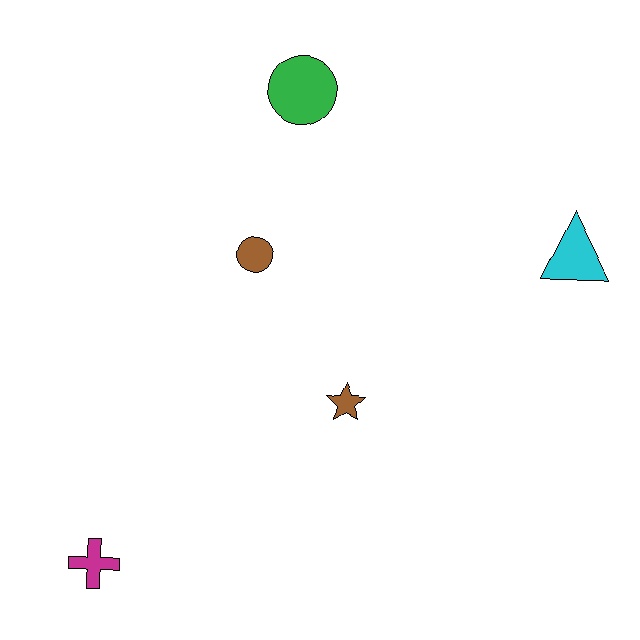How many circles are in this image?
There are 2 circles.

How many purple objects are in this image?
There are no purple objects.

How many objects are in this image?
There are 5 objects.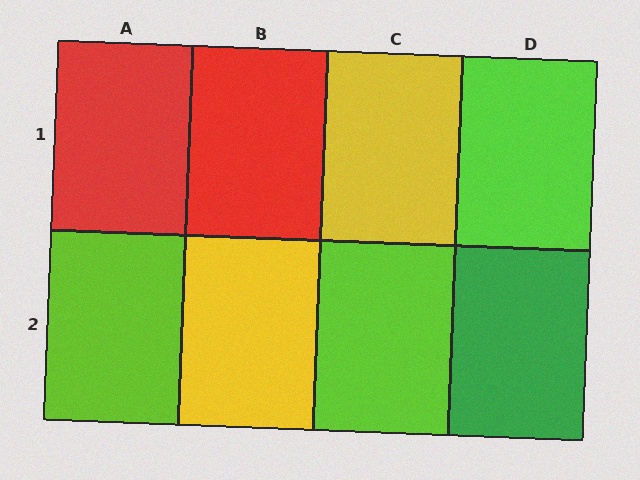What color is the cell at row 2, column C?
Lime.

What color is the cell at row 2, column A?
Lime.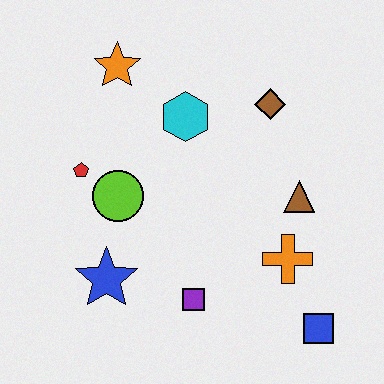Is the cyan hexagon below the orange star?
Yes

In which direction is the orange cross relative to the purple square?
The orange cross is to the right of the purple square.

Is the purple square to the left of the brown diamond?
Yes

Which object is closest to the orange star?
The cyan hexagon is closest to the orange star.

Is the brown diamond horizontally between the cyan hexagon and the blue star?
No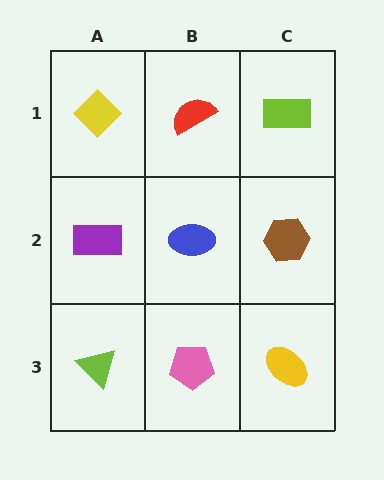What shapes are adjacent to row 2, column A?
A yellow diamond (row 1, column A), a lime triangle (row 3, column A), a blue ellipse (row 2, column B).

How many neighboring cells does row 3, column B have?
3.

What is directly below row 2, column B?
A pink pentagon.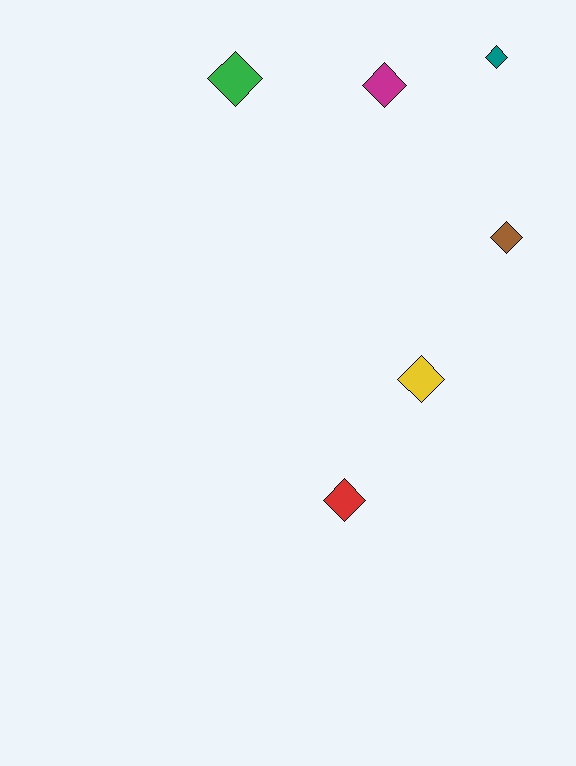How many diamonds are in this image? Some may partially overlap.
There are 6 diamonds.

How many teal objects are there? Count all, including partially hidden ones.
There is 1 teal object.